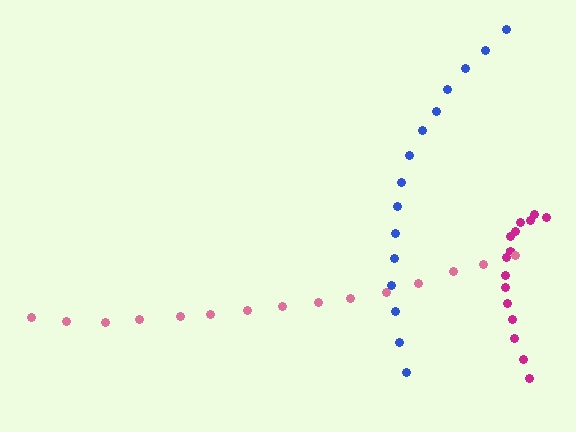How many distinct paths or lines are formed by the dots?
There are 3 distinct paths.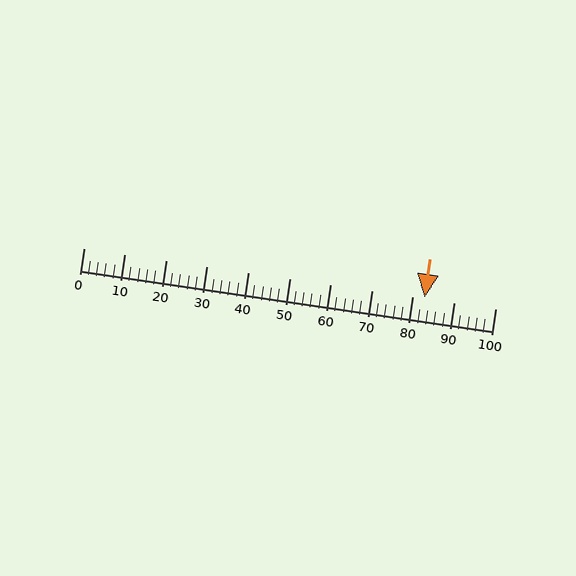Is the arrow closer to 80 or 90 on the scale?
The arrow is closer to 80.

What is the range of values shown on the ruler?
The ruler shows values from 0 to 100.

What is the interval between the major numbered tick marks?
The major tick marks are spaced 10 units apart.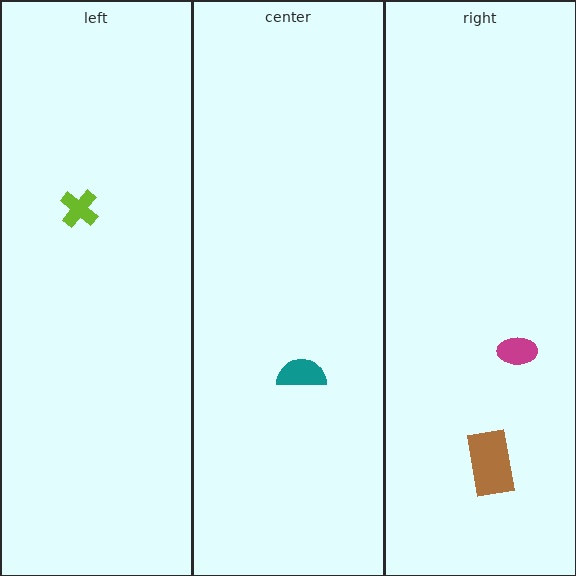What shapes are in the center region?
The teal semicircle.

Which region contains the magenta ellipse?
The right region.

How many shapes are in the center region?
1.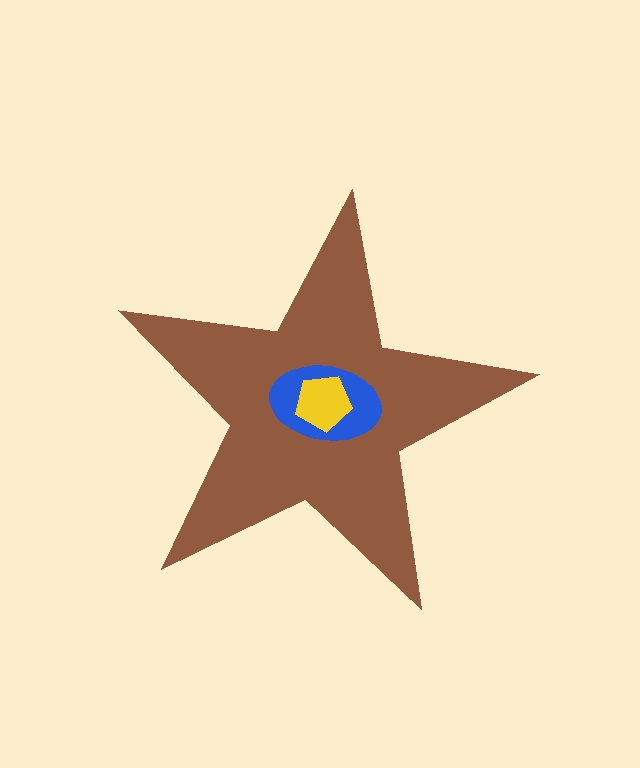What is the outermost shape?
The brown star.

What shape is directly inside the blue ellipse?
The yellow pentagon.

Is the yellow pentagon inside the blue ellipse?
Yes.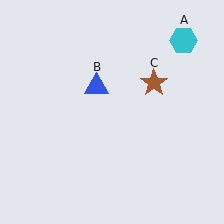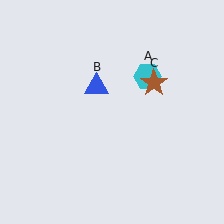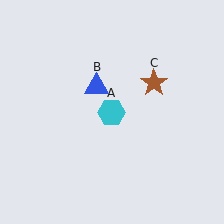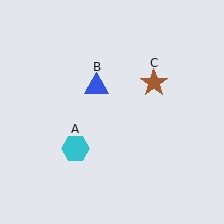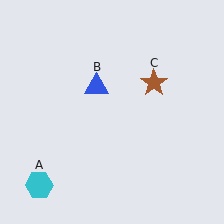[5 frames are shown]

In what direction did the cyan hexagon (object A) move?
The cyan hexagon (object A) moved down and to the left.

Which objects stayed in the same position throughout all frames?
Blue triangle (object B) and brown star (object C) remained stationary.